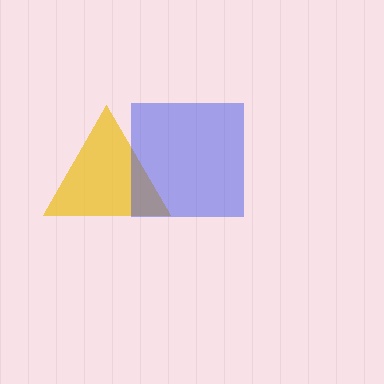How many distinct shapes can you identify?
There are 2 distinct shapes: a yellow triangle, a blue square.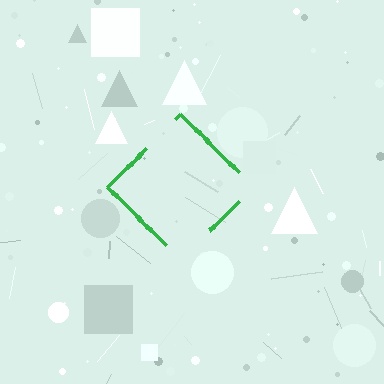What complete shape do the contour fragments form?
The contour fragments form a diamond.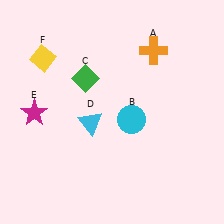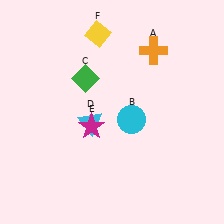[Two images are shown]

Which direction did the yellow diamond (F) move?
The yellow diamond (F) moved right.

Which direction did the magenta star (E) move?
The magenta star (E) moved right.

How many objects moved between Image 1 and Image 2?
2 objects moved between the two images.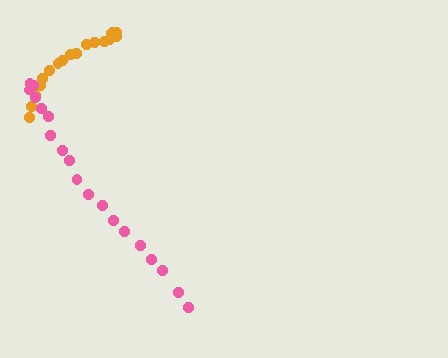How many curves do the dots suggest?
There are 2 distinct paths.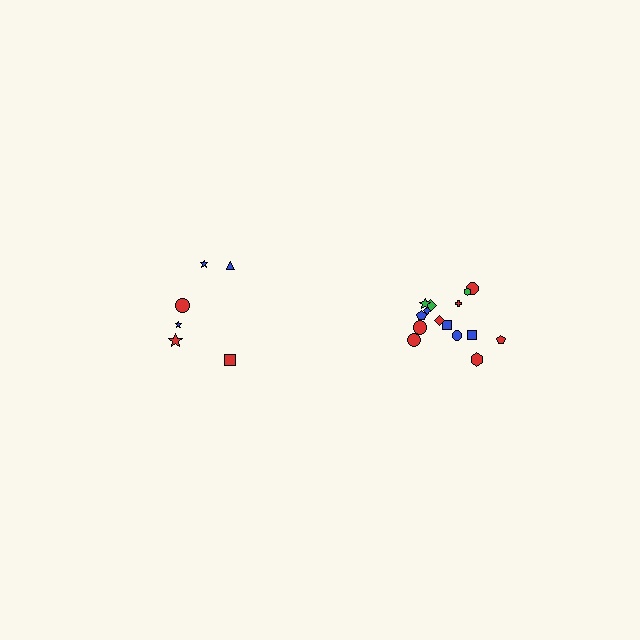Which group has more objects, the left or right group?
The right group.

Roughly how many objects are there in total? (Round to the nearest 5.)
Roughly 20 objects in total.